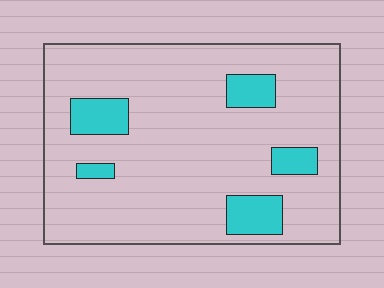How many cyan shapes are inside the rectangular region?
5.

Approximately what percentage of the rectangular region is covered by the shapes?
Approximately 15%.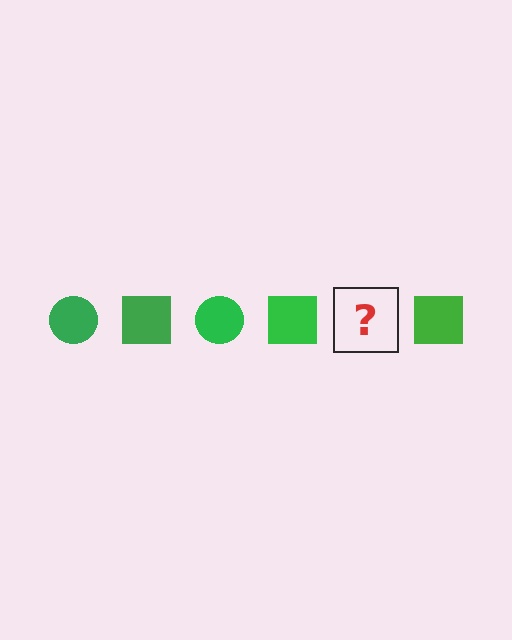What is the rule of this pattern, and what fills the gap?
The rule is that the pattern cycles through circle, square shapes in green. The gap should be filled with a green circle.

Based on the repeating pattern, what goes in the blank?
The blank should be a green circle.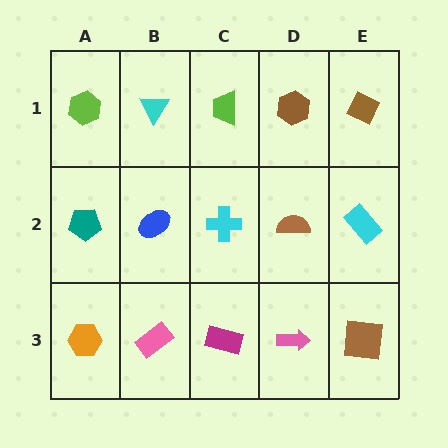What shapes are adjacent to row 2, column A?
A lime hexagon (row 1, column A), an orange hexagon (row 3, column A), a blue ellipse (row 2, column B).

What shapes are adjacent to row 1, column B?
A blue ellipse (row 2, column B), a lime hexagon (row 1, column A), a lime trapezoid (row 1, column C).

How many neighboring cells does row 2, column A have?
3.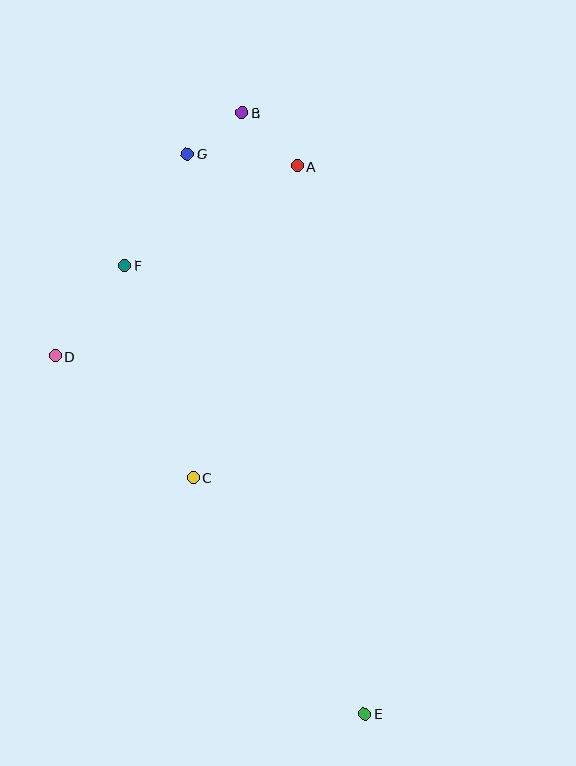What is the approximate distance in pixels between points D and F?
The distance between D and F is approximately 114 pixels.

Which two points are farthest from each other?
Points B and E are farthest from each other.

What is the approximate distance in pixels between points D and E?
The distance between D and E is approximately 473 pixels.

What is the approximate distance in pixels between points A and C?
The distance between A and C is approximately 328 pixels.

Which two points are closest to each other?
Points B and G are closest to each other.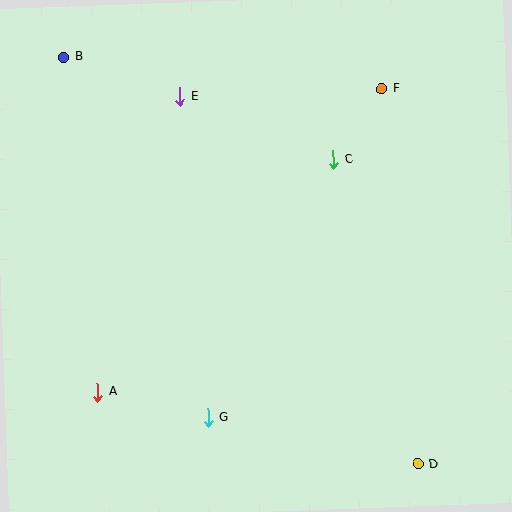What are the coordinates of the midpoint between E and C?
The midpoint between E and C is at (257, 128).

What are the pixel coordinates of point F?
Point F is at (382, 89).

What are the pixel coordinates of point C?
Point C is at (333, 159).